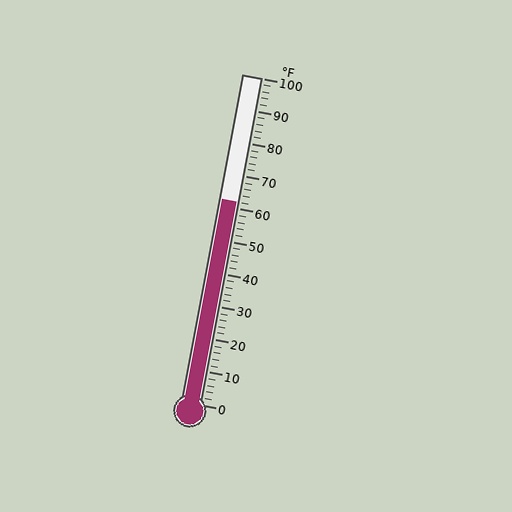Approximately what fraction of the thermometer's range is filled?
The thermometer is filled to approximately 60% of its range.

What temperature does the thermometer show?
The thermometer shows approximately 62°F.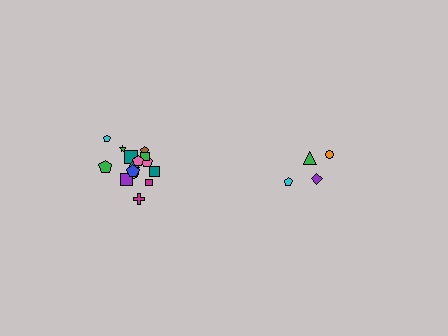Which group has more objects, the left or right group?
The left group.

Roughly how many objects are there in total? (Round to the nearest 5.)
Roughly 20 objects in total.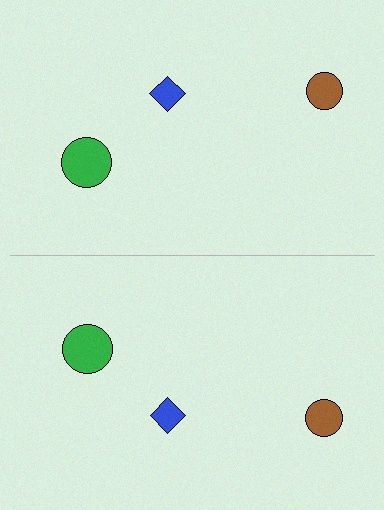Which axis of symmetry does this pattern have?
The pattern has a horizontal axis of symmetry running through the center of the image.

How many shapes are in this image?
There are 6 shapes in this image.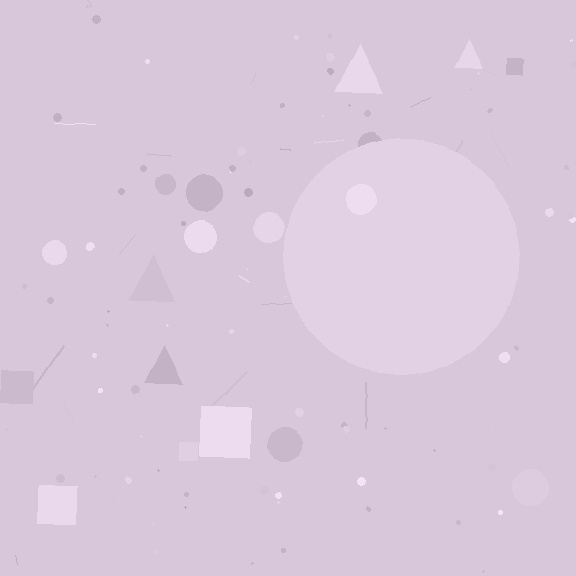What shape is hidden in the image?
A circle is hidden in the image.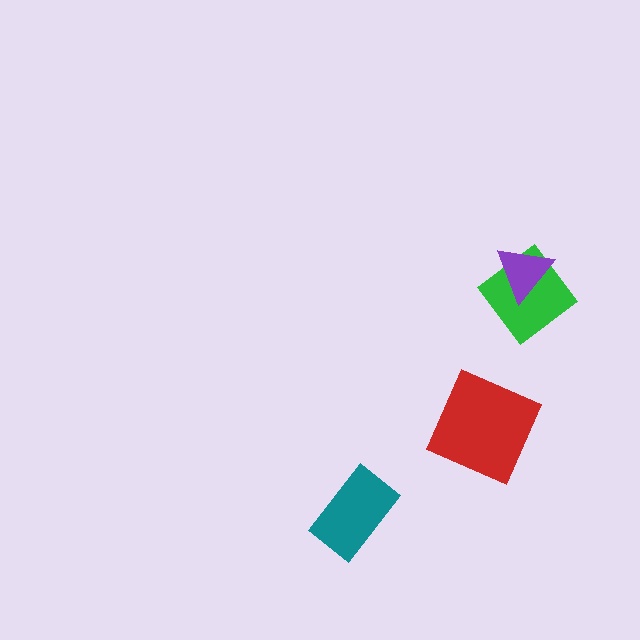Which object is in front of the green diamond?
The purple triangle is in front of the green diamond.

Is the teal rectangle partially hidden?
No, no other shape covers it.